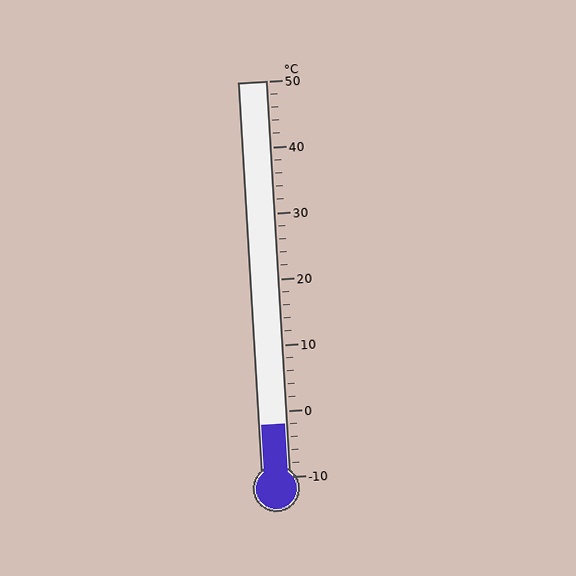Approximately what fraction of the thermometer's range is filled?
The thermometer is filled to approximately 15% of its range.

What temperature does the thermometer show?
The thermometer shows approximately -2°C.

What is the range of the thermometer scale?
The thermometer scale ranges from -10°C to 50°C.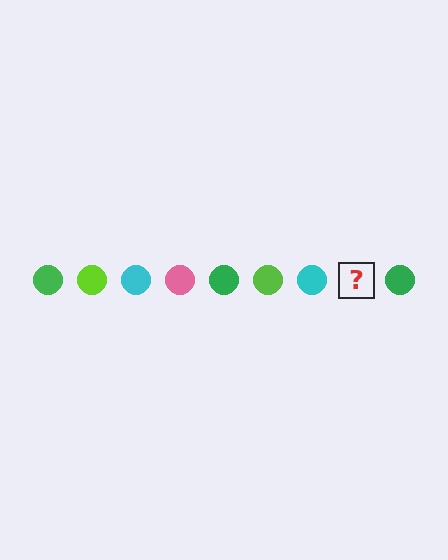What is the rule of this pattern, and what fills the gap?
The rule is that the pattern cycles through green, lime, cyan, pink circles. The gap should be filled with a pink circle.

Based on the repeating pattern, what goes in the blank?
The blank should be a pink circle.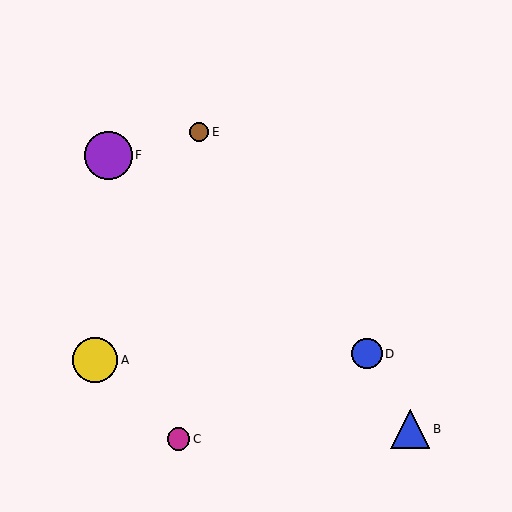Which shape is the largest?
The purple circle (labeled F) is the largest.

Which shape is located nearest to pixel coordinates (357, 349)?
The blue circle (labeled D) at (367, 354) is nearest to that location.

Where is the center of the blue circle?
The center of the blue circle is at (367, 354).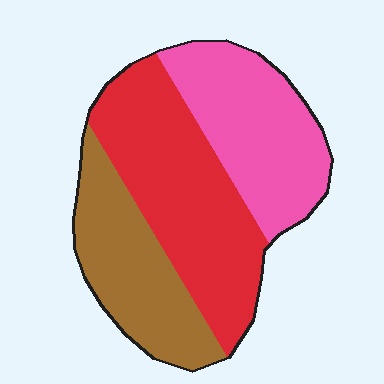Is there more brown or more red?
Red.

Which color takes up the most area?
Red, at roughly 40%.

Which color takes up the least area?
Brown, at roughly 25%.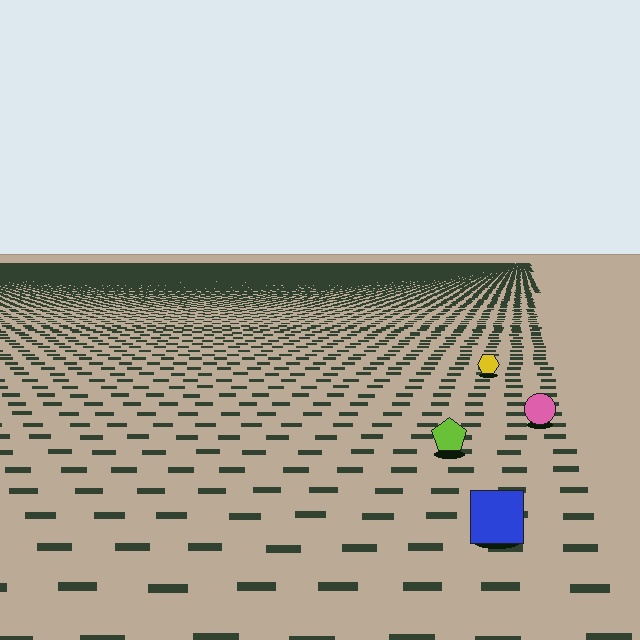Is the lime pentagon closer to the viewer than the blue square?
No. The blue square is closer — you can tell from the texture gradient: the ground texture is coarser near it.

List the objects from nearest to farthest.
From nearest to farthest: the blue square, the lime pentagon, the pink circle, the yellow hexagon.